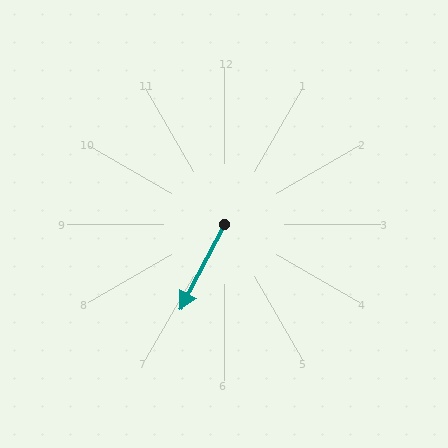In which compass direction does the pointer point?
Southwest.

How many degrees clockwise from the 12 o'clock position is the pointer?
Approximately 208 degrees.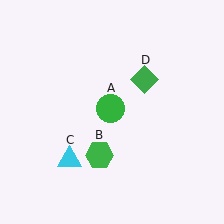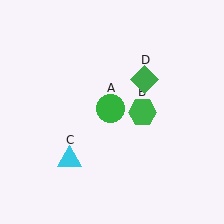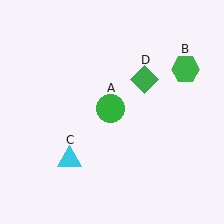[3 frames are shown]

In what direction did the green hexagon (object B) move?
The green hexagon (object B) moved up and to the right.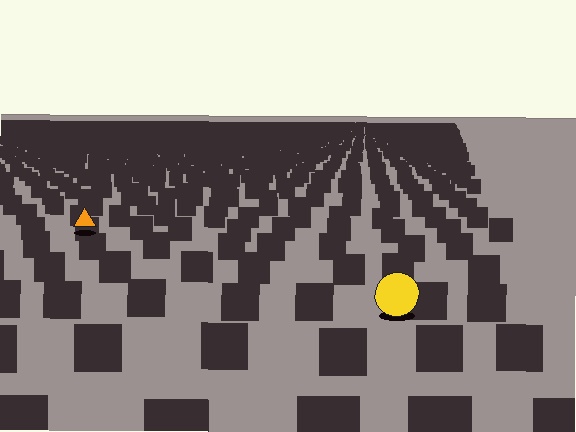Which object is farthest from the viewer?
The orange triangle is farthest from the viewer. It appears smaller and the ground texture around it is denser.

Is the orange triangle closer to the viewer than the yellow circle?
No. The yellow circle is closer — you can tell from the texture gradient: the ground texture is coarser near it.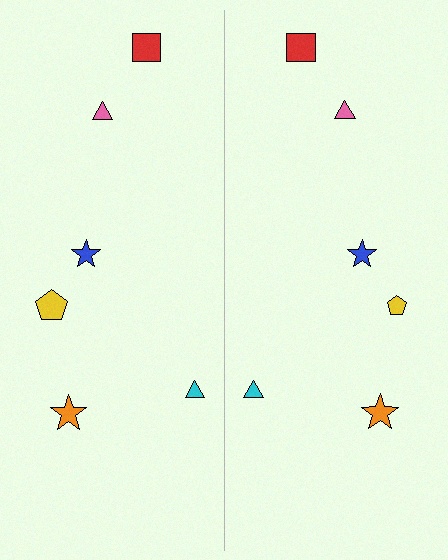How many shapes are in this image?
There are 12 shapes in this image.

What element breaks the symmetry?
The yellow pentagon on the right side has a different size than its mirror counterpart.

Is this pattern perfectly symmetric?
No, the pattern is not perfectly symmetric. The yellow pentagon on the right side has a different size than its mirror counterpart.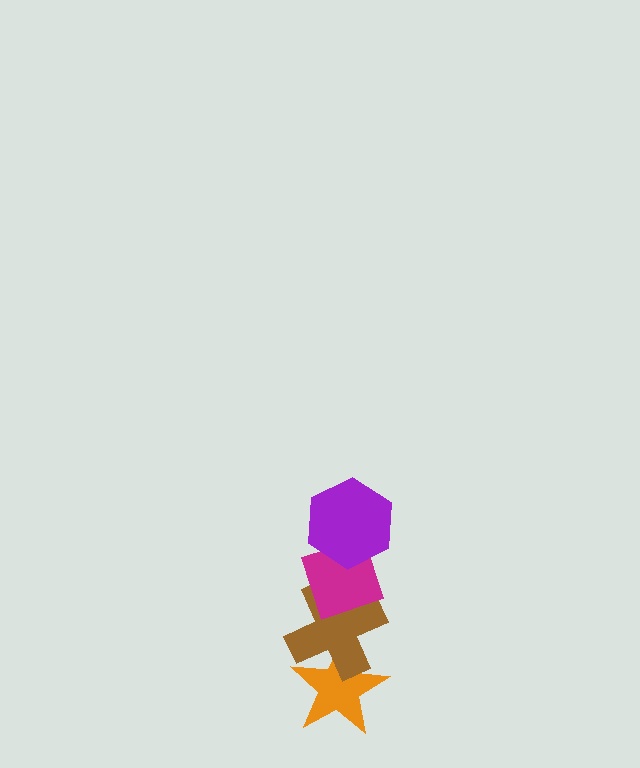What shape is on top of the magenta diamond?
The purple hexagon is on top of the magenta diamond.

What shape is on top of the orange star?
The brown cross is on top of the orange star.